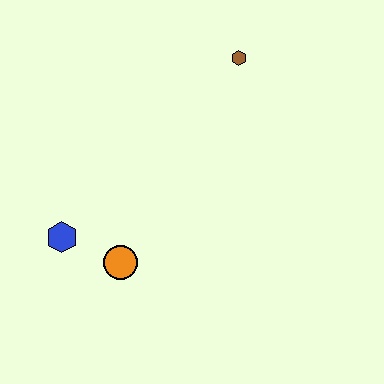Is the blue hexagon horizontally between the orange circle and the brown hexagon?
No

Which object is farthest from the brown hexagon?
The blue hexagon is farthest from the brown hexagon.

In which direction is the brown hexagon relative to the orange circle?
The brown hexagon is above the orange circle.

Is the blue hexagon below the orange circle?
No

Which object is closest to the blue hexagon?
The orange circle is closest to the blue hexagon.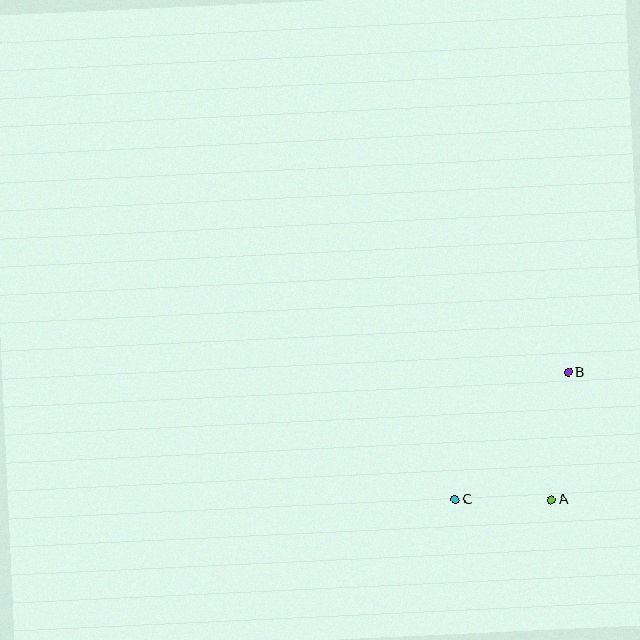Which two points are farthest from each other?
Points B and C are farthest from each other.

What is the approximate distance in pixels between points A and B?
The distance between A and B is approximately 129 pixels.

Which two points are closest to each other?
Points A and C are closest to each other.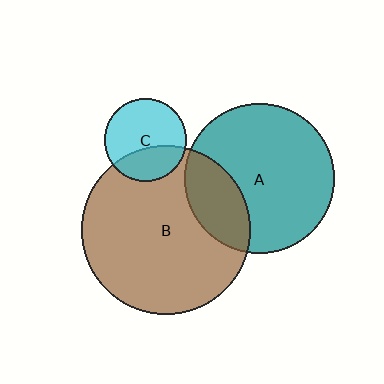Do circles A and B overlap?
Yes.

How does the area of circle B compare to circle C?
Approximately 4.2 times.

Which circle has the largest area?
Circle B (brown).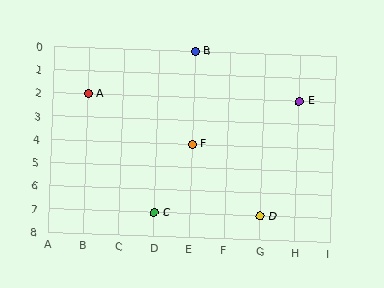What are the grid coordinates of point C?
Point C is at grid coordinates (D, 7).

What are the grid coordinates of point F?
Point F is at grid coordinates (E, 4).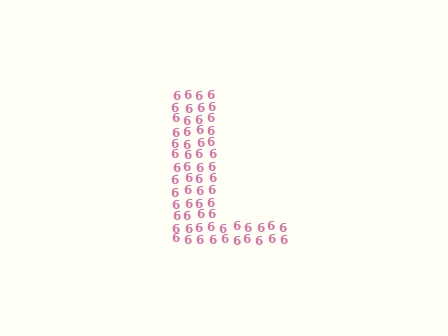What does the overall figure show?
The overall figure shows the letter L.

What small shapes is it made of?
It is made of small digit 6's.